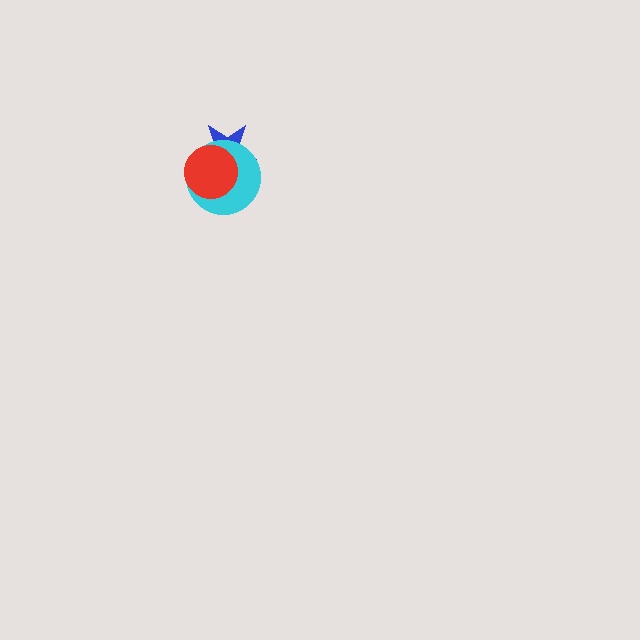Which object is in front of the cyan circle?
The red circle is in front of the cyan circle.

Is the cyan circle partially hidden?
Yes, it is partially covered by another shape.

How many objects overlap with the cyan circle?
2 objects overlap with the cyan circle.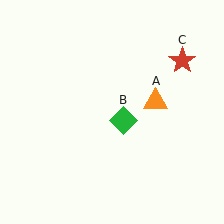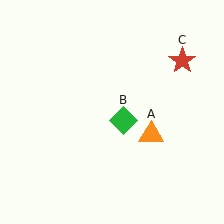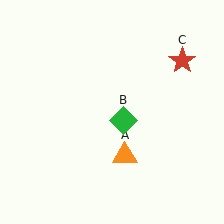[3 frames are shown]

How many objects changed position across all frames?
1 object changed position: orange triangle (object A).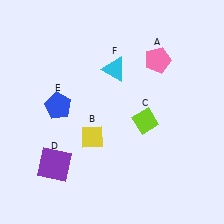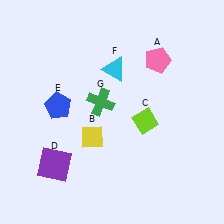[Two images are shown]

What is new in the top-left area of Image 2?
A green cross (G) was added in the top-left area of Image 2.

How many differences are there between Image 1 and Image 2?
There is 1 difference between the two images.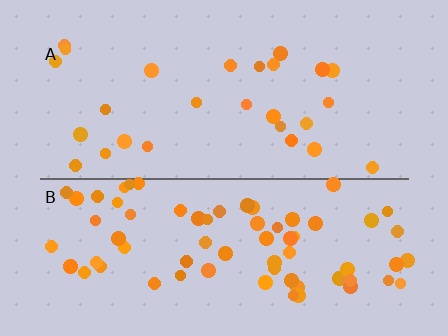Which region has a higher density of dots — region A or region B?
B (the bottom).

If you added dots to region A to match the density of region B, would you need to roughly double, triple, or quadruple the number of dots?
Approximately triple.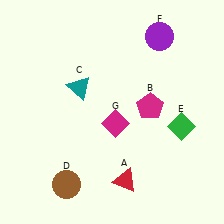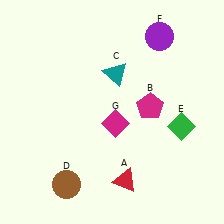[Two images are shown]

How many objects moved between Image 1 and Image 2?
1 object moved between the two images.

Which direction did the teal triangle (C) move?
The teal triangle (C) moved right.